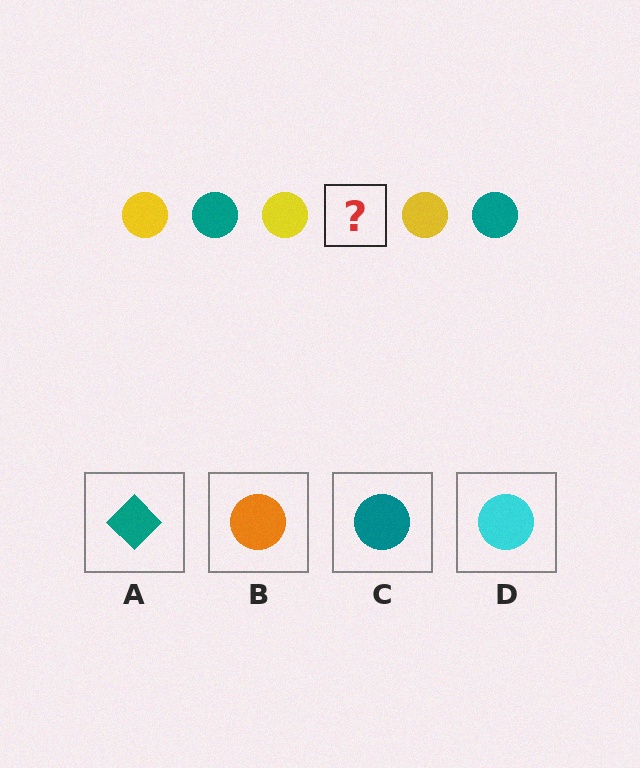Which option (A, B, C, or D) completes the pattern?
C.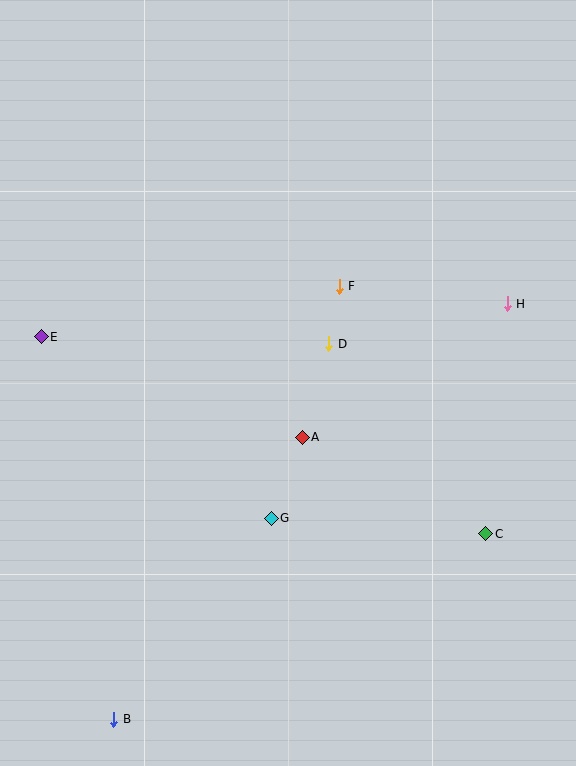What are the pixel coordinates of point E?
Point E is at (41, 337).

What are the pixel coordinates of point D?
Point D is at (329, 344).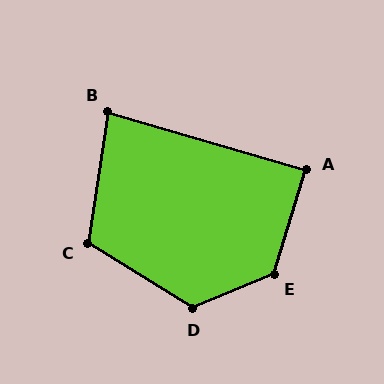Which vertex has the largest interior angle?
E, at approximately 130 degrees.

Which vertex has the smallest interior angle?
B, at approximately 82 degrees.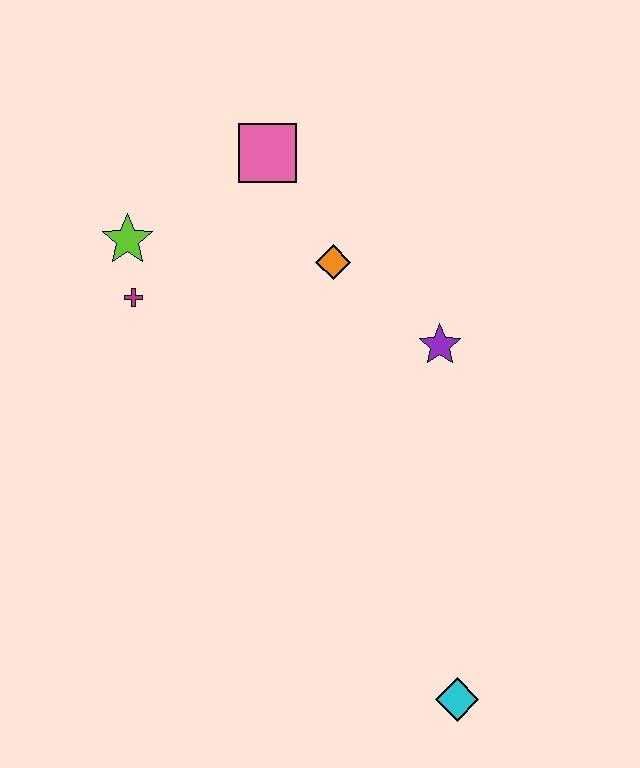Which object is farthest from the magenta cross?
The cyan diamond is farthest from the magenta cross.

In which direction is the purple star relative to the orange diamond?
The purple star is to the right of the orange diamond.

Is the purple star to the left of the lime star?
No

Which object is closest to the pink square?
The orange diamond is closest to the pink square.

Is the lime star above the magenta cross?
Yes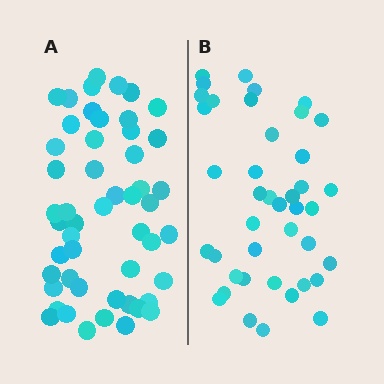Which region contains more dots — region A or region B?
Region A (the left region) has more dots.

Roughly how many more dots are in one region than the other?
Region A has roughly 10 or so more dots than region B.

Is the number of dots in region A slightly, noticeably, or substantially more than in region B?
Region A has only slightly more — the two regions are fairly close. The ratio is roughly 1.2 to 1.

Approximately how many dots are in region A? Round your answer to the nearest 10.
About 50 dots. (The exact count is 51, which rounds to 50.)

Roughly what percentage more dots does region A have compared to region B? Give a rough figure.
About 25% more.